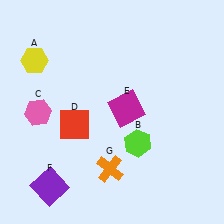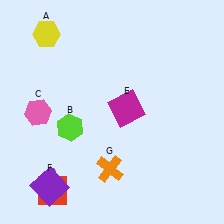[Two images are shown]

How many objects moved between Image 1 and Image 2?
3 objects moved between the two images.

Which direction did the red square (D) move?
The red square (D) moved down.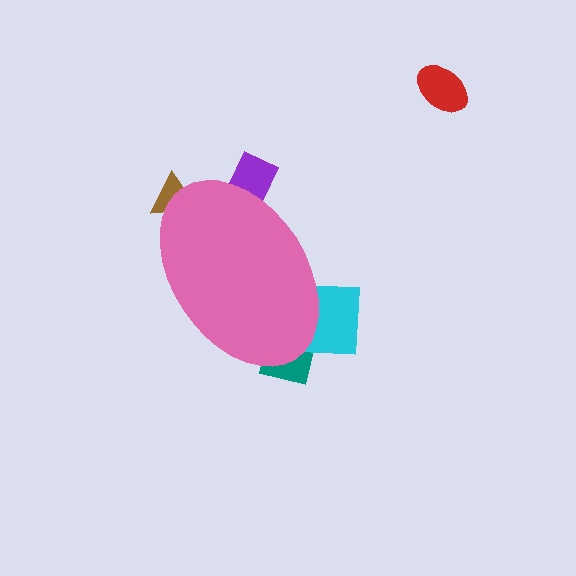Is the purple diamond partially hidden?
Yes, the purple diamond is partially hidden behind the pink ellipse.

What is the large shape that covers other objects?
A pink ellipse.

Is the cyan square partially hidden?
Yes, the cyan square is partially hidden behind the pink ellipse.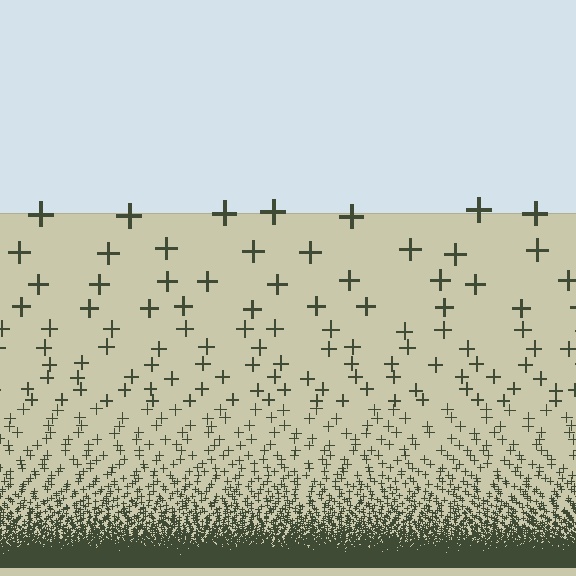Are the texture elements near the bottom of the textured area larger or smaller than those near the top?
Smaller. The gradient is inverted — elements near the bottom are smaller and denser.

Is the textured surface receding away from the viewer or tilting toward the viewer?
The surface appears to tilt toward the viewer. Texture elements get larger and sparser toward the top.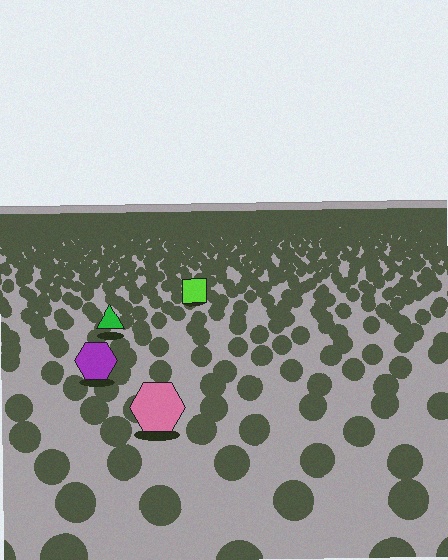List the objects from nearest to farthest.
From nearest to farthest: the pink hexagon, the purple hexagon, the green triangle, the lime square.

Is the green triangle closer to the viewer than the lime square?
Yes. The green triangle is closer — you can tell from the texture gradient: the ground texture is coarser near it.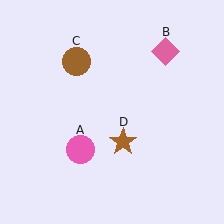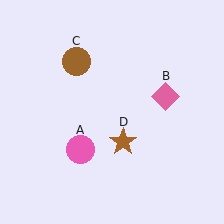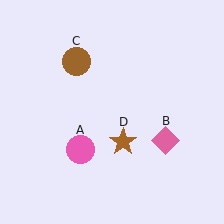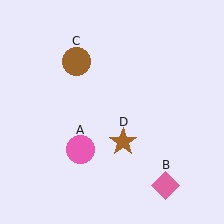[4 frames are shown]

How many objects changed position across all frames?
1 object changed position: pink diamond (object B).